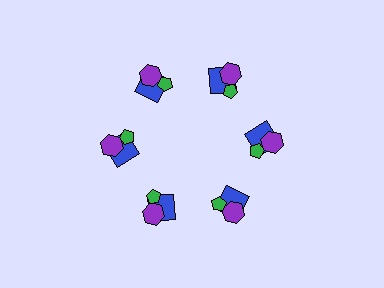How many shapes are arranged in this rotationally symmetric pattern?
There are 18 shapes, arranged in 6 groups of 3.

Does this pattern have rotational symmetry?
Yes, this pattern has 6-fold rotational symmetry. It looks the same after rotating 60 degrees around the center.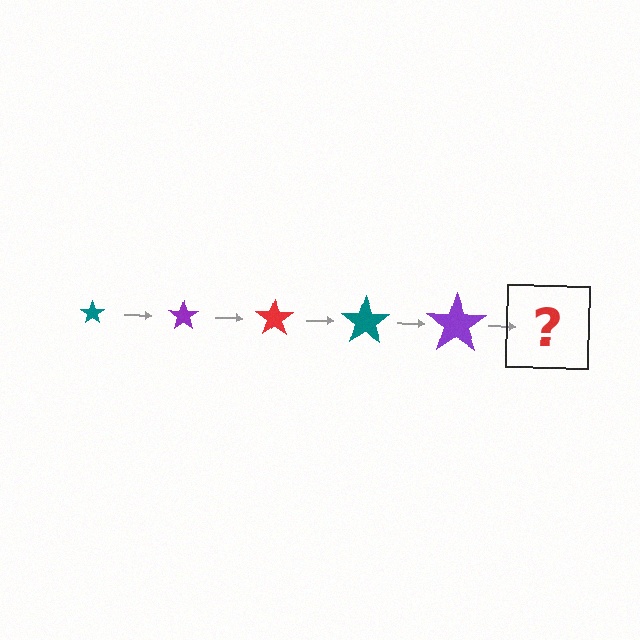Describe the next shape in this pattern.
It should be a red star, larger than the previous one.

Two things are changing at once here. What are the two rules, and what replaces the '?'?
The two rules are that the star grows larger each step and the color cycles through teal, purple, and red. The '?' should be a red star, larger than the previous one.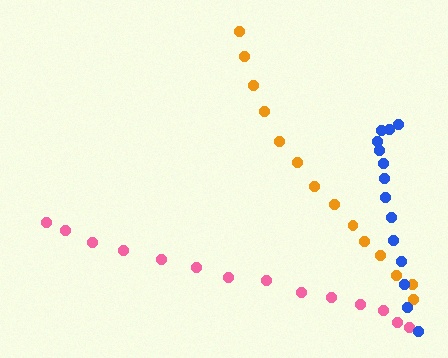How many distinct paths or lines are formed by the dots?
There are 3 distinct paths.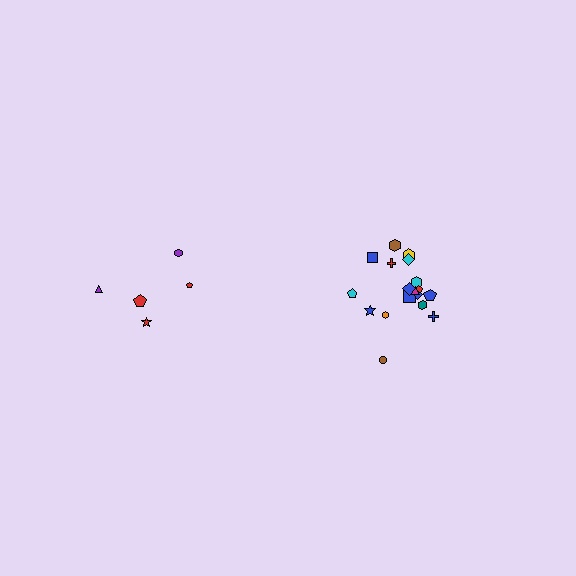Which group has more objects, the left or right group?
The right group.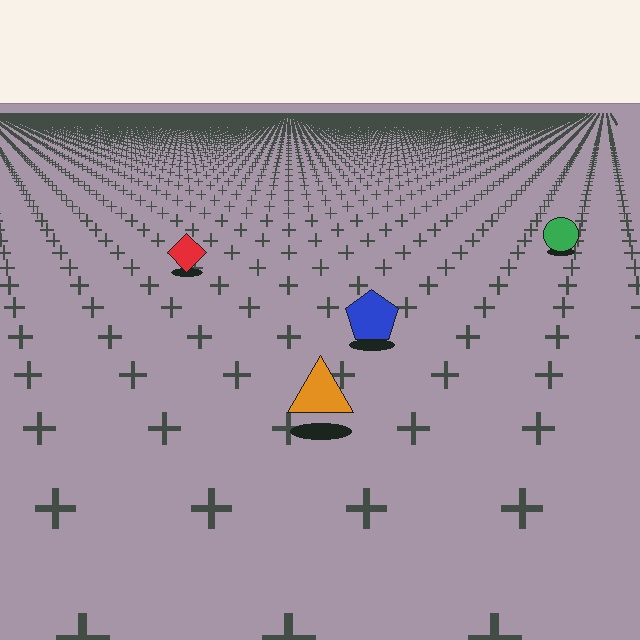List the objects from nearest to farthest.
From nearest to farthest: the orange triangle, the blue pentagon, the red diamond, the green circle.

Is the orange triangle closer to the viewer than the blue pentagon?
Yes. The orange triangle is closer — you can tell from the texture gradient: the ground texture is coarser near it.